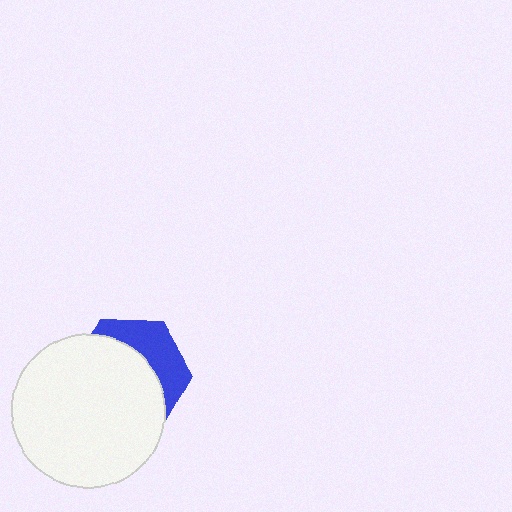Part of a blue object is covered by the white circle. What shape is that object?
It is a hexagon.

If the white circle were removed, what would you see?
You would see the complete blue hexagon.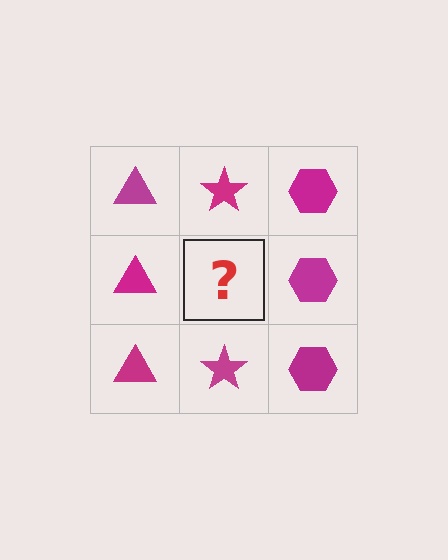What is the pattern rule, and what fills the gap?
The rule is that each column has a consistent shape. The gap should be filled with a magenta star.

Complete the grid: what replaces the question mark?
The question mark should be replaced with a magenta star.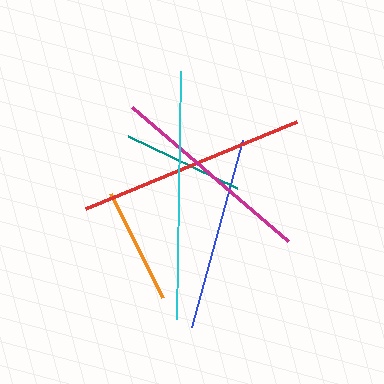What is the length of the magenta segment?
The magenta segment is approximately 207 pixels long.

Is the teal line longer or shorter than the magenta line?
The magenta line is longer than the teal line.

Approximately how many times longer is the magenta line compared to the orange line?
The magenta line is approximately 1.8 times the length of the orange line.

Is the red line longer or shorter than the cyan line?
The cyan line is longer than the red line.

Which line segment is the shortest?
The orange line is the shortest at approximately 117 pixels.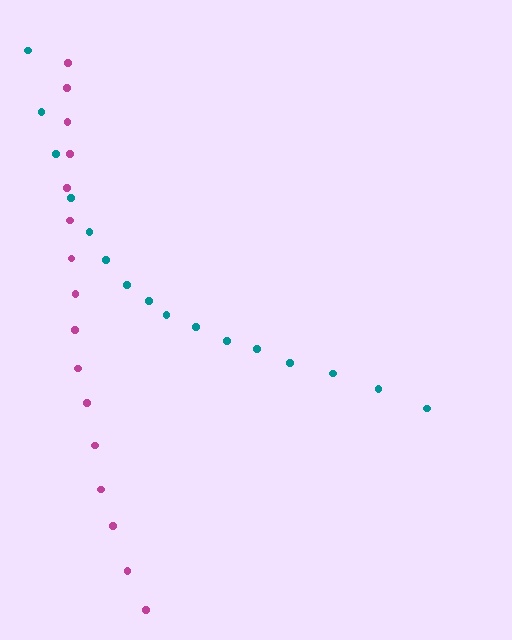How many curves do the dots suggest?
There are 2 distinct paths.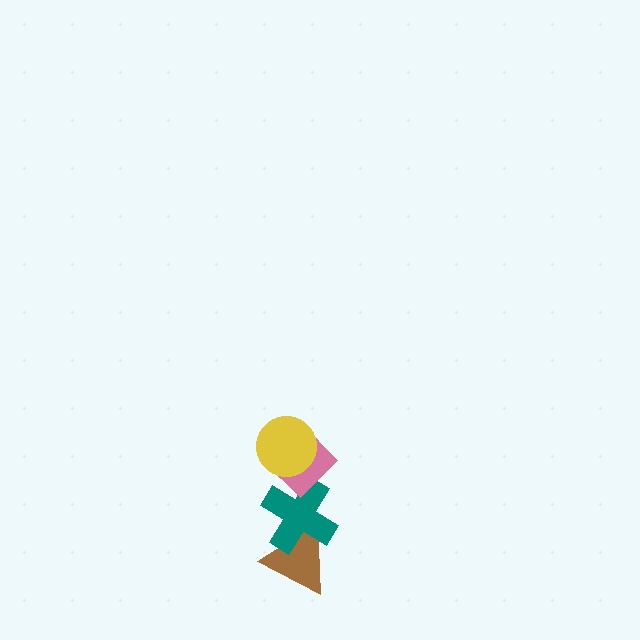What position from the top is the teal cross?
The teal cross is 3rd from the top.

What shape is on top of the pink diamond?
The yellow circle is on top of the pink diamond.